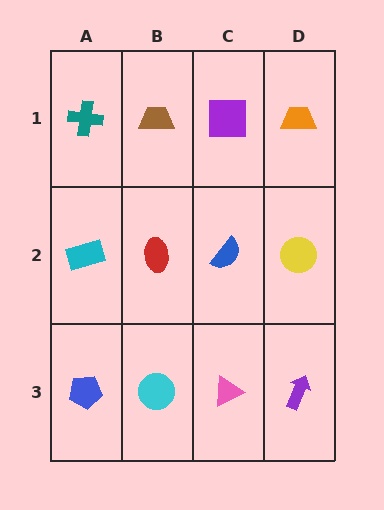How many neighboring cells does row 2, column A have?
3.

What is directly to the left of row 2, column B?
A cyan rectangle.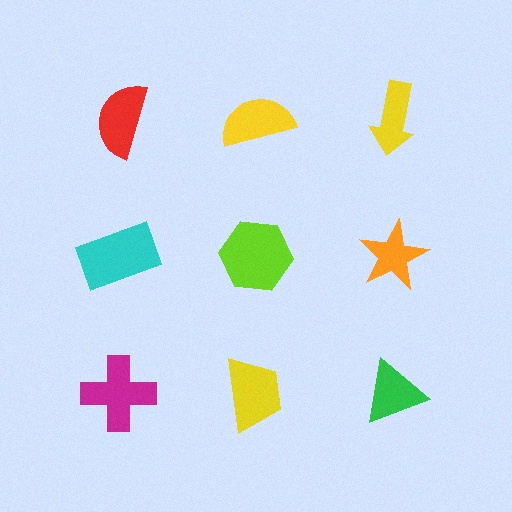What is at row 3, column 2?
A yellow trapezoid.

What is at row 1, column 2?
A yellow semicircle.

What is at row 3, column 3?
A green triangle.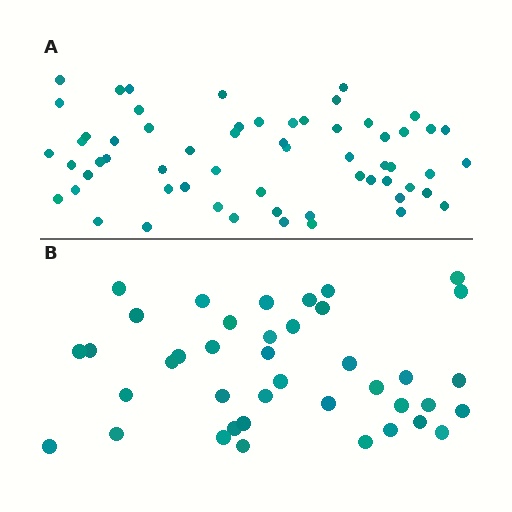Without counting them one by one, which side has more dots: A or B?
Region A (the top region) has more dots.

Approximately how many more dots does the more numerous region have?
Region A has approximately 20 more dots than region B.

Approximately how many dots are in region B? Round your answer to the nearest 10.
About 40 dots.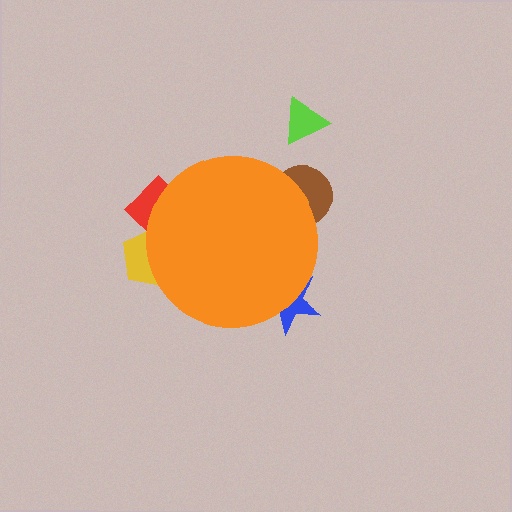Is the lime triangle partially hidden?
No, the lime triangle is fully visible.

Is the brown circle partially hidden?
Yes, the brown circle is partially hidden behind the orange circle.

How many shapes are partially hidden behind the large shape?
4 shapes are partially hidden.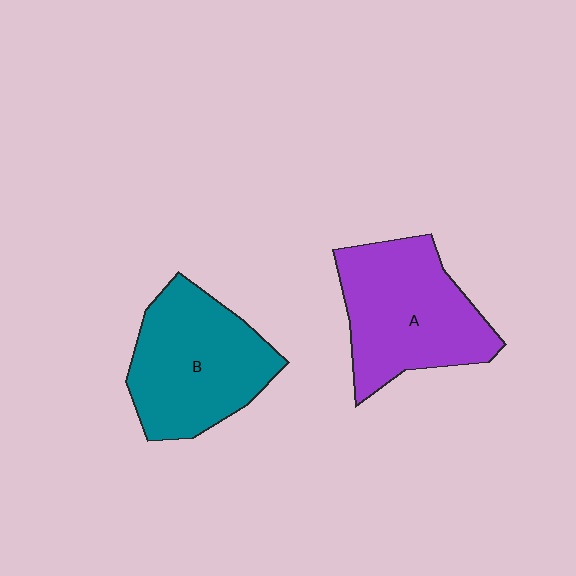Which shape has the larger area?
Shape A (purple).